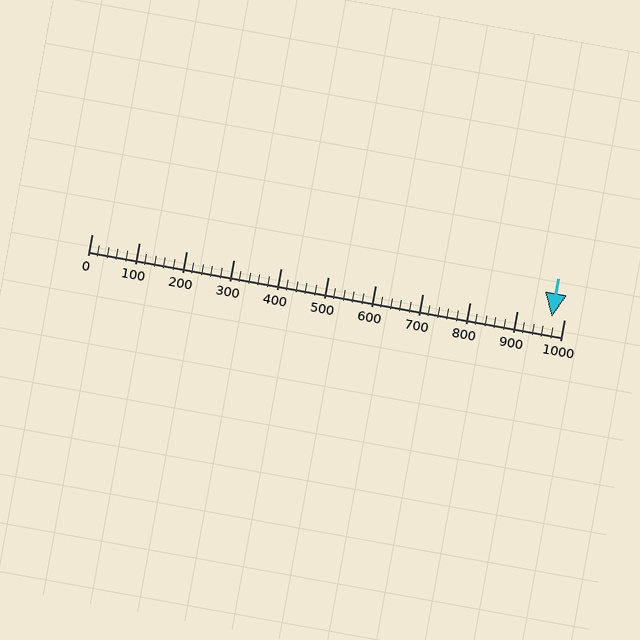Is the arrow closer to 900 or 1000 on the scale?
The arrow is closer to 1000.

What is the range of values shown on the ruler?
The ruler shows values from 0 to 1000.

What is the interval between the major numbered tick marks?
The major tick marks are spaced 100 units apart.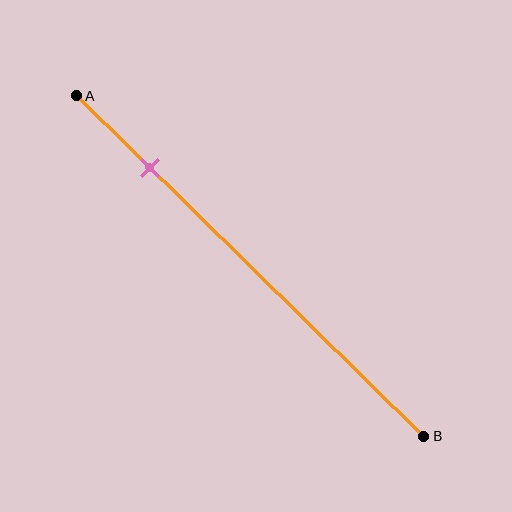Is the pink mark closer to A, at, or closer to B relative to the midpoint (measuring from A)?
The pink mark is closer to point A than the midpoint of segment AB.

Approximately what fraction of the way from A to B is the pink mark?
The pink mark is approximately 20% of the way from A to B.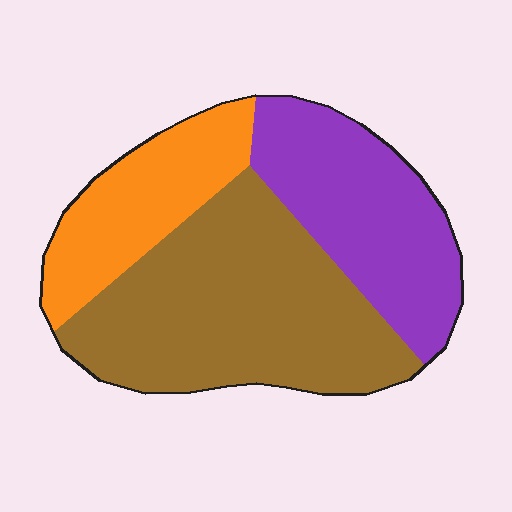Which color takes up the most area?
Brown, at roughly 50%.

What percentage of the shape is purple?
Purple covers about 30% of the shape.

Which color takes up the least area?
Orange, at roughly 20%.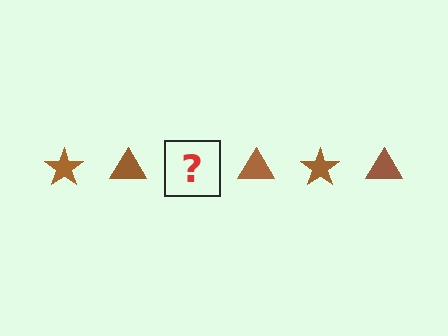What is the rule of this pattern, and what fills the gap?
The rule is that the pattern cycles through star, triangle shapes in brown. The gap should be filled with a brown star.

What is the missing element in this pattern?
The missing element is a brown star.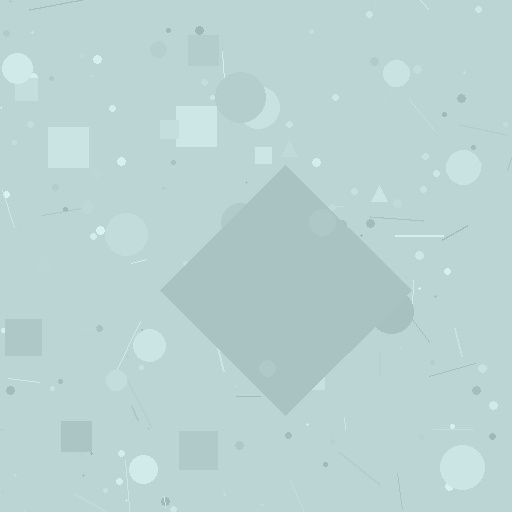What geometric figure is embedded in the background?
A diamond is embedded in the background.